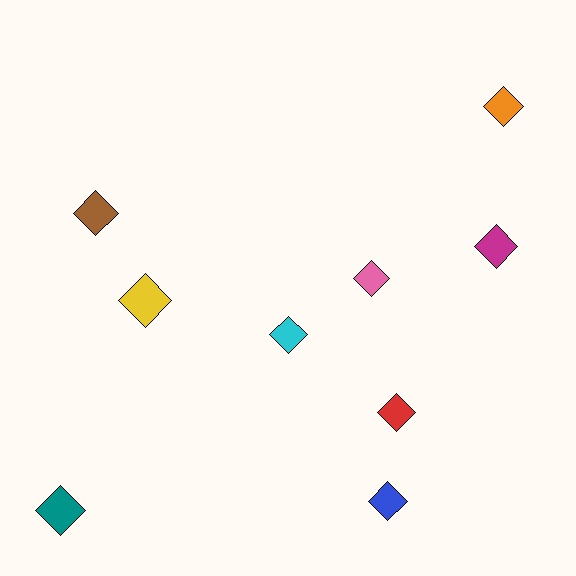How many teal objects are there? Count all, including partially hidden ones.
There is 1 teal object.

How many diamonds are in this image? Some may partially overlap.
There are 9 diamonds.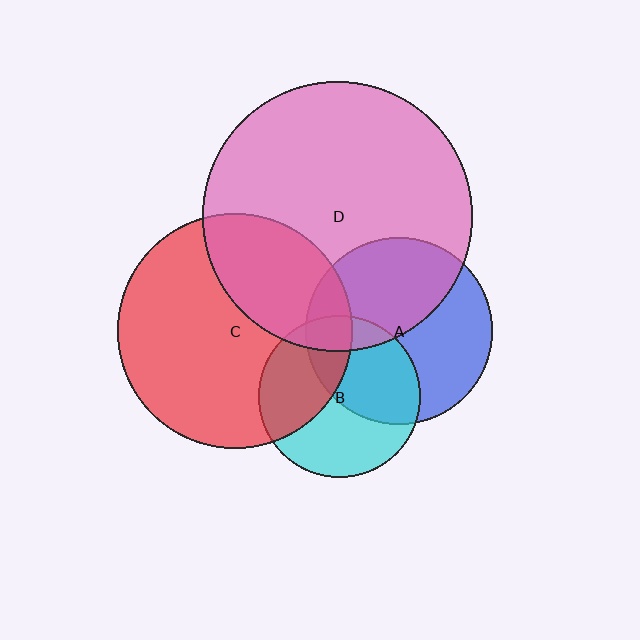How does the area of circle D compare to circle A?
Approximately 2.1 times.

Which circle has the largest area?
Circle D (pink).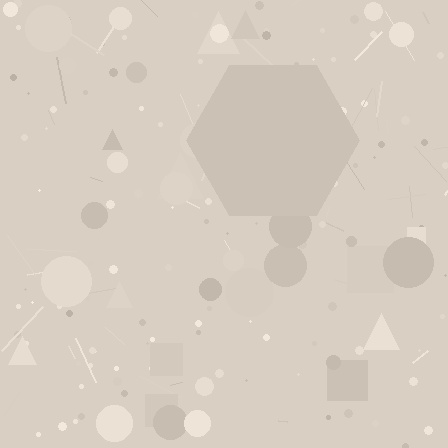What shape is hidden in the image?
A hexagon is hidden in the image.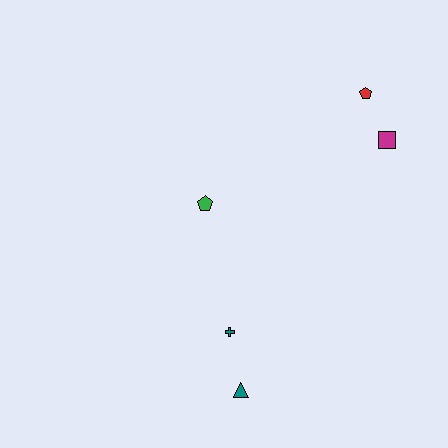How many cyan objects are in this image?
There are no cyan objects.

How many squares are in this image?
There is 1 square.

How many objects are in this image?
There are 5 objects.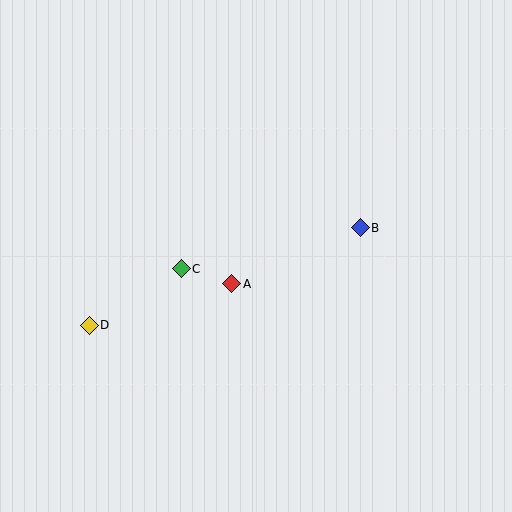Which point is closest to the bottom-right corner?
Point B is closest to the bottom-right corner.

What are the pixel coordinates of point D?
Point D is at (89, 325).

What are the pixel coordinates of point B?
Point B is at (360, 228).